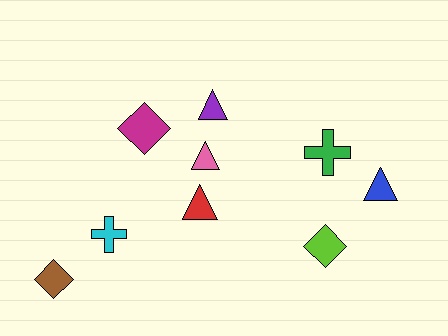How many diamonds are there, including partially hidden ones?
There are 3 diamonds.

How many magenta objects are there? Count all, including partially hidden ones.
There is 1 magenta object.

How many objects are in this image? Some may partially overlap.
There are 9 objects.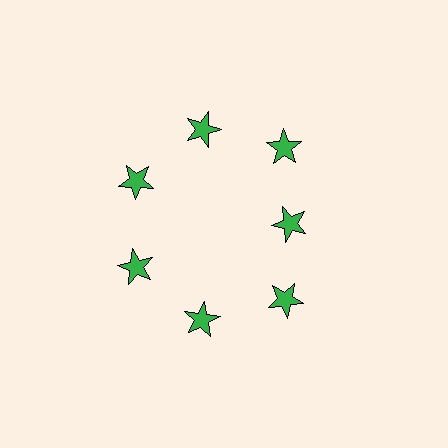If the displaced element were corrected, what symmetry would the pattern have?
It would have 7-fold rotational symmetry — the pattern would map onto itself every 51 degrees.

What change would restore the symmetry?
The symmetry would be restored by moving it outward, back onto the ring so that all 7 stars sit at equal angles and equal distance from the center.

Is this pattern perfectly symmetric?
No. The 7 green stars are arranged in a ring, but one element near the 3 o'clock position is pulled inward toward the center, breaking the 7-fold rotational symmetry.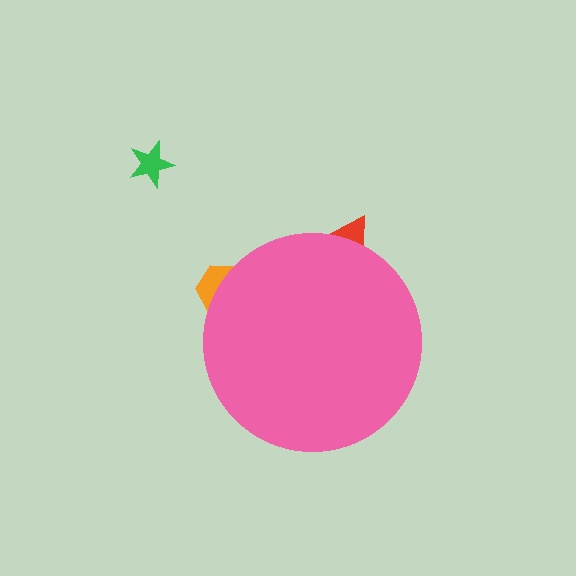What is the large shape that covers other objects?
A pink circle.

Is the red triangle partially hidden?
Yes, the red triangle is partially hidden behind the pink circle.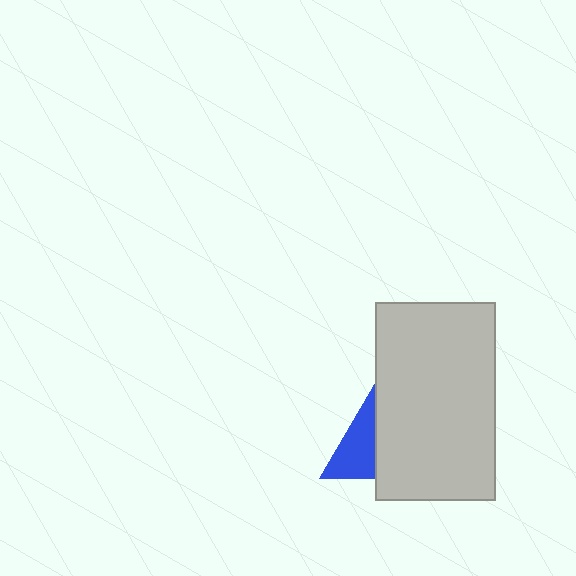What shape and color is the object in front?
The object in front is a light gray rectangle.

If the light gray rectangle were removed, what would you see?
You would see the complete blue triangle.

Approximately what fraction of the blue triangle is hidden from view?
Roughly 53% of the blue triangle is hidden behind the light gray rectangle.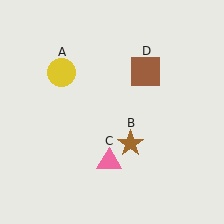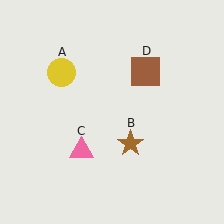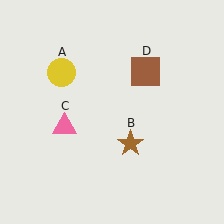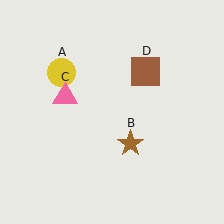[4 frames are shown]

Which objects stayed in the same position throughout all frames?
Yellow circle (object A) and brown star (object B) and brown square (object D) remained stationary.